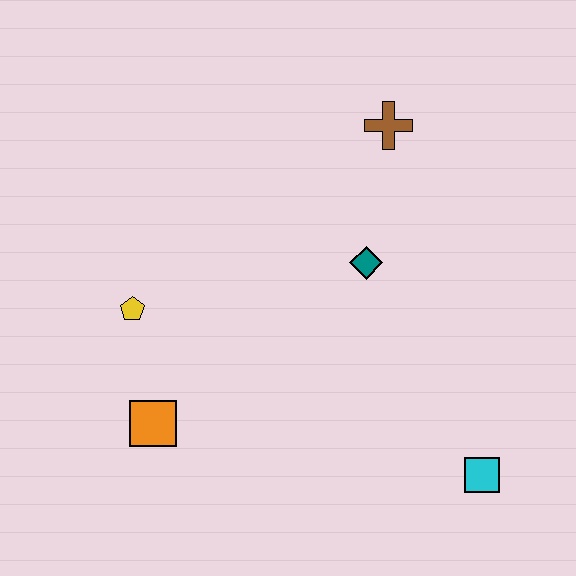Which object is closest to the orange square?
The yellow pentagon is closest to the orange square.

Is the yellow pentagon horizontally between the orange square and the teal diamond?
No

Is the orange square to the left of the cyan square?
Yes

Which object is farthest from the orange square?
The brown cross is farthest from the orange square.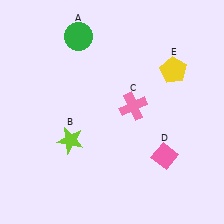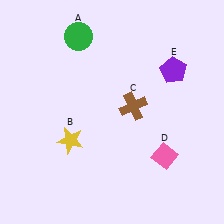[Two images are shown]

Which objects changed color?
B changed from lime to yellow. C changed from pink to brown. E changed from yellow to purple.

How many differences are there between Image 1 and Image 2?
There are 3 differences between the two images.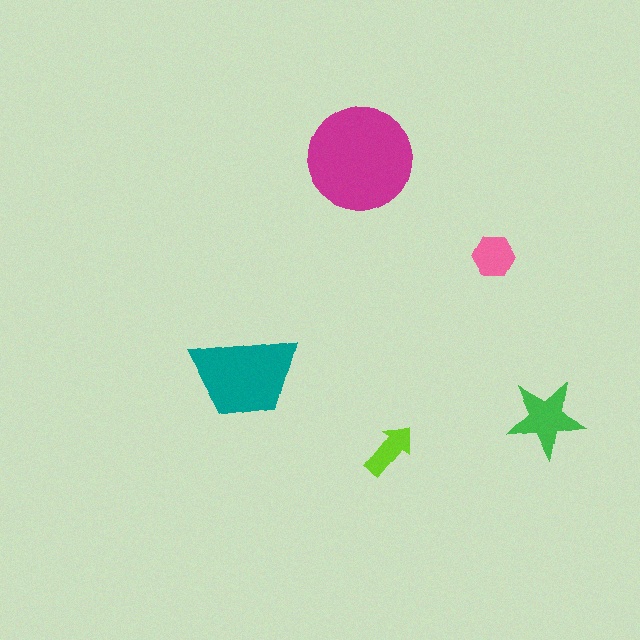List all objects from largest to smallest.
The magenta circle, the teal trapezoid, the green star, the pink hexagon, the lime arrow.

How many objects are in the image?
There are 5 objects in the image.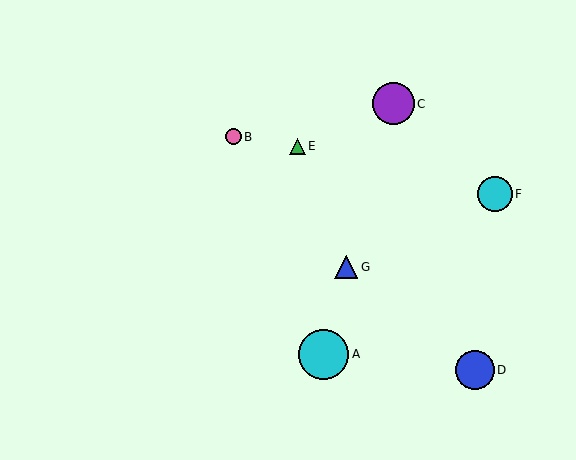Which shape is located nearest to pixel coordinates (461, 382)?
The blue circle (labeled D) at (475, 370) is nearest to that location.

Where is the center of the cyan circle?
The center of the cyan circle is at (495, 194).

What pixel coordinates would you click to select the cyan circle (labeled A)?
Click at (324, 354) to select the cyan circle A.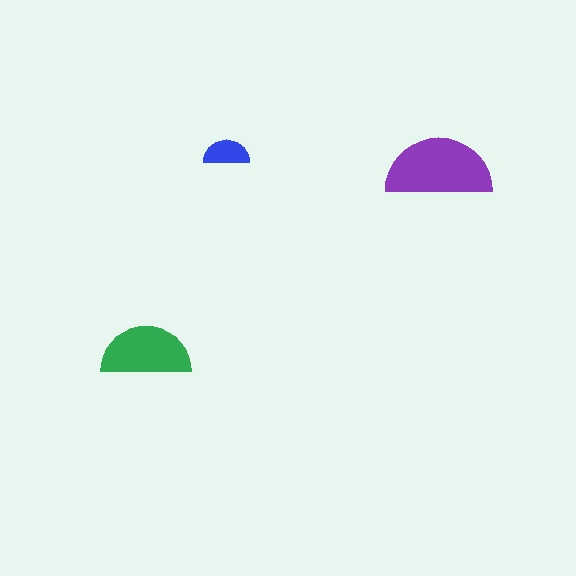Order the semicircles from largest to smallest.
the purple one, the green one, the blue one.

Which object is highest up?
The blue semicircle is topmost.